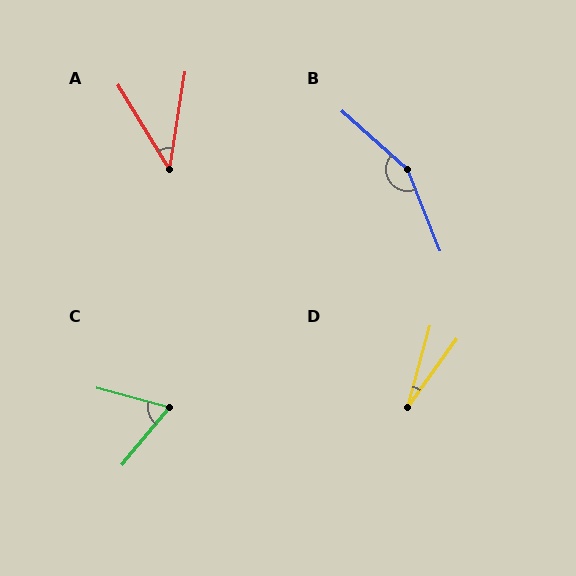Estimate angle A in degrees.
Approximately 40 degrees.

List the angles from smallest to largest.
D (21°), A (40°), C (65°), B (153°).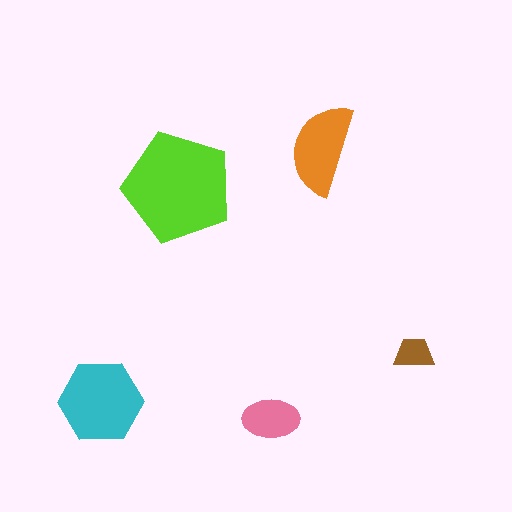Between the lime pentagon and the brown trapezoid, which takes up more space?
The lime pentagon.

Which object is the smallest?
The brown trapezoid.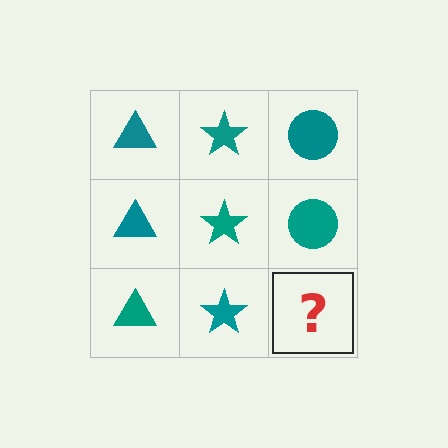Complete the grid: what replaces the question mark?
The question mark should be replaced with a teal circle.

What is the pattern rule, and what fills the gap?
The rule is that each column has a consistent shape. The gap should be filled with a teal circle.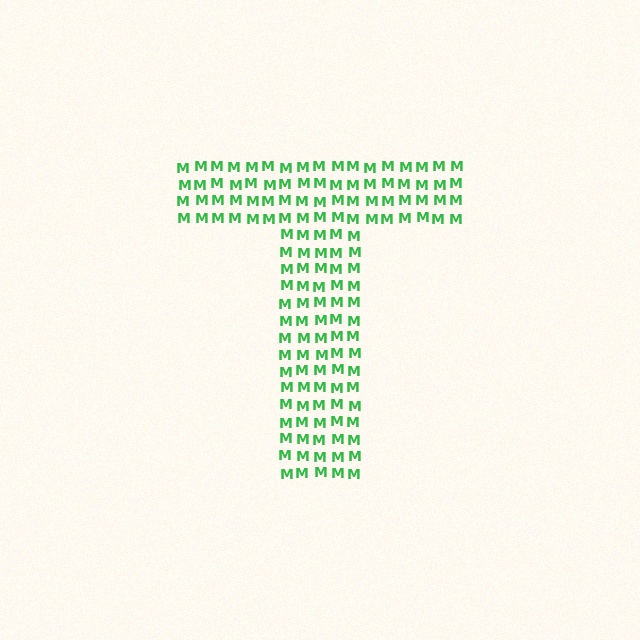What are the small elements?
The small elements are letter M's.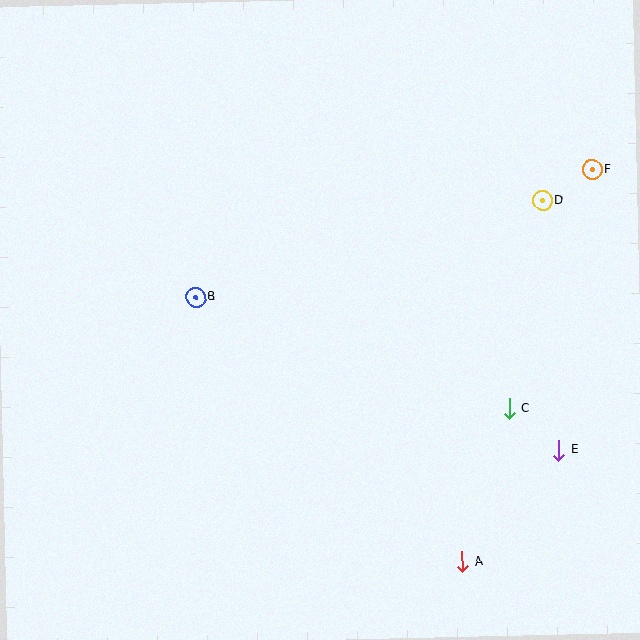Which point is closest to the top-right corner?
Point F is closest to the top-right corner.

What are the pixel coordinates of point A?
Point A is at (462, 562).